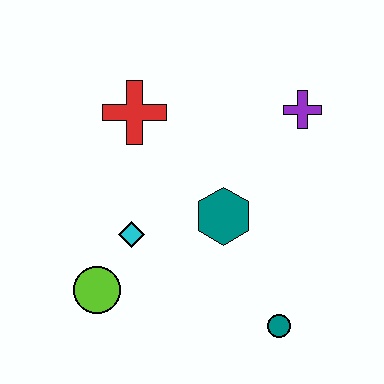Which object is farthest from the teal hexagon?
The lime circle is farthest from the teal hexagon.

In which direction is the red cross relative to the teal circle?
The red cross is above the teal circle.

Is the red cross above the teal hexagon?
Yes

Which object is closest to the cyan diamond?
The lime circle is closest to the cyan diamond.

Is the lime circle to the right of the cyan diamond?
No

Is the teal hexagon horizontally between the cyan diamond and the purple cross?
Yes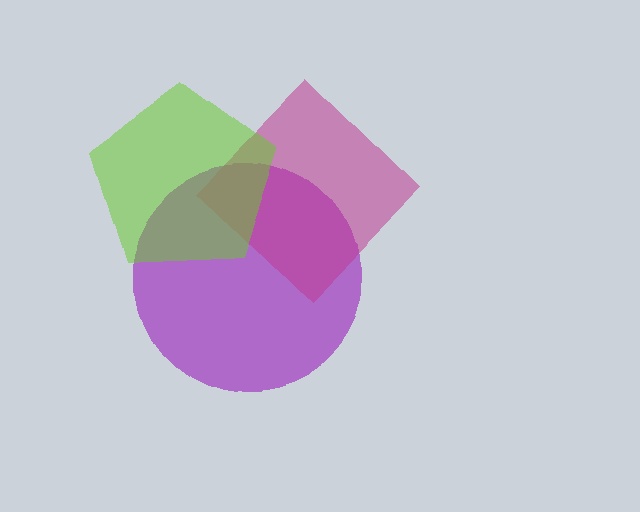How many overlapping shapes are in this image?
There are 3 overlapping shapes in the image.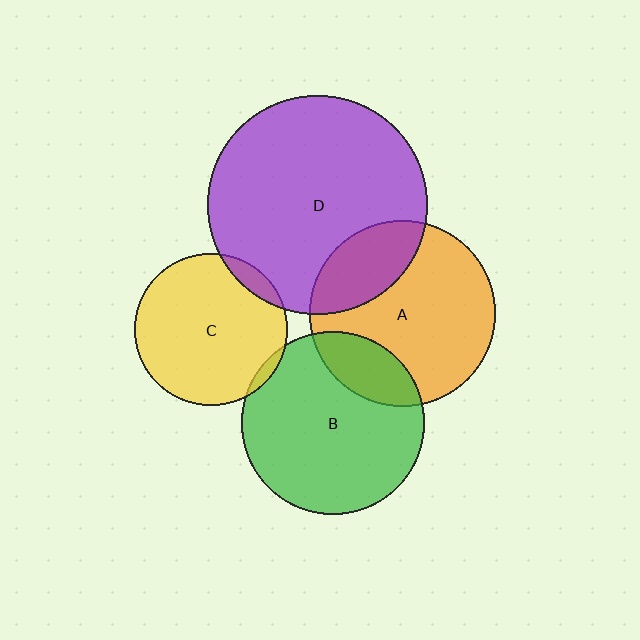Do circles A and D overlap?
Yes.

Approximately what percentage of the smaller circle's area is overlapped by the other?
Approximately 25%.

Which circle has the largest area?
Circle D (purple).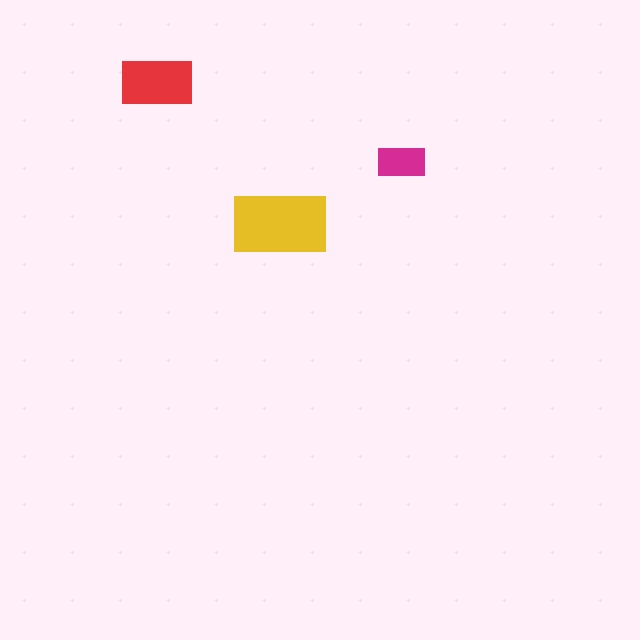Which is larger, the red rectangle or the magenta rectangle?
The red one.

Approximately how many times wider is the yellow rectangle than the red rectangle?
About 1.5 times wider.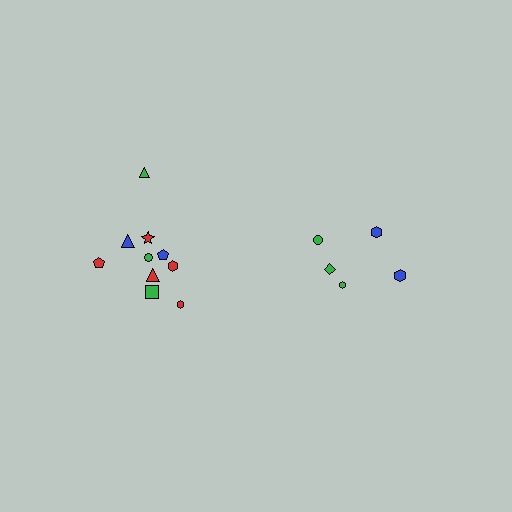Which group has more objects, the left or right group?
The left group.